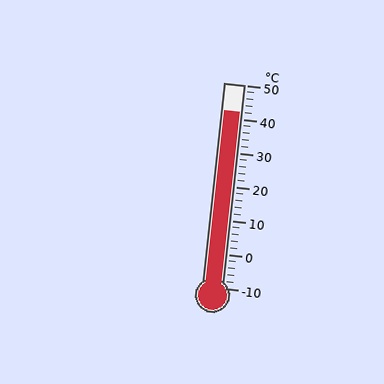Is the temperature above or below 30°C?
The temperature is above 30°C.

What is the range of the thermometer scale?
The thermometer scale ranges from -10°C to 50°C.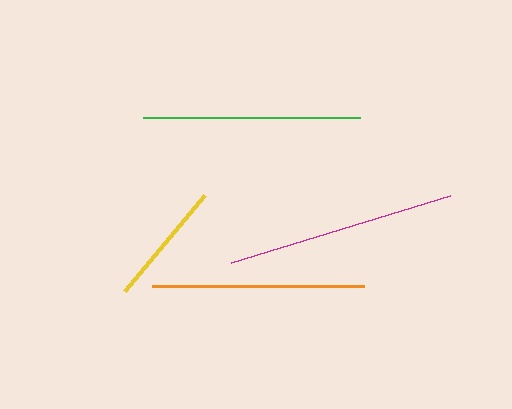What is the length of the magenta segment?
The magenta segment is approximately 229 pixels long.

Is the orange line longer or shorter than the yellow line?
The orange line is longer than the yellow line.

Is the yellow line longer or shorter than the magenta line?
The magenta line is longer than the yellow line.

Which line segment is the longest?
The magenta line is the longest at approximately 229 pixels.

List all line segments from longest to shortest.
From longest to shortest: magenta, green, orange, yellow.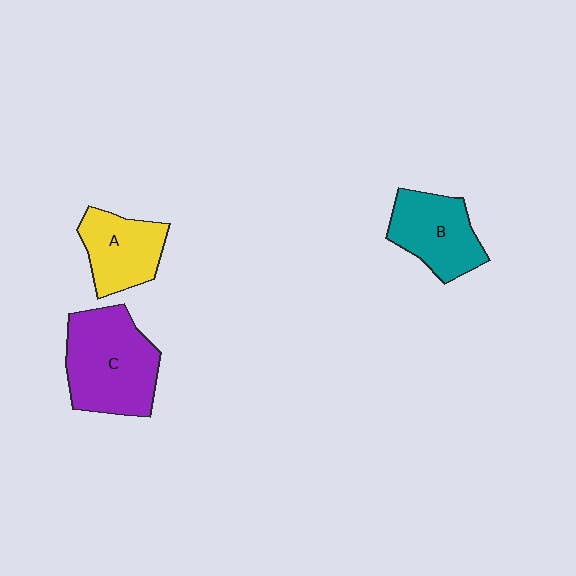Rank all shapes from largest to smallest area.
From largest to smallest: C (purple), B (teal), A (yellow).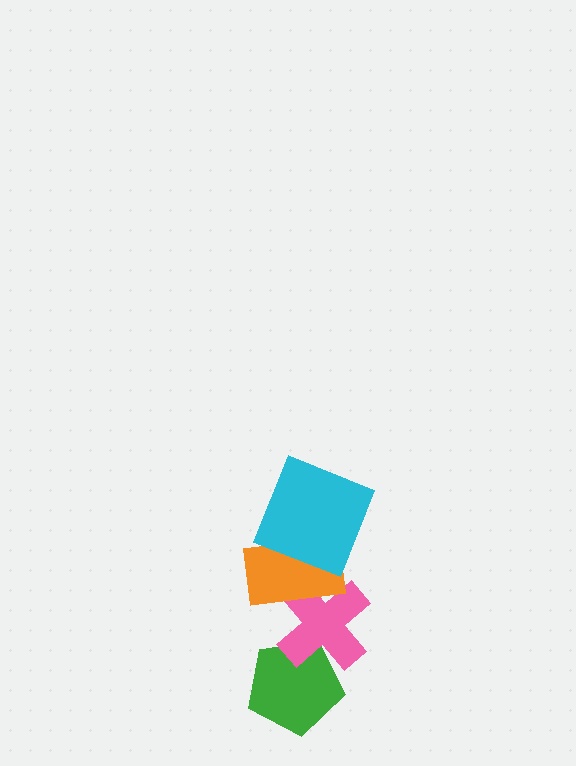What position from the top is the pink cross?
The pink cross is 3rd from the top.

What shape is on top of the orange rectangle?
The cyan square is on top of the orange rectangle.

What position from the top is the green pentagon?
The green pentagon is 4th from the top.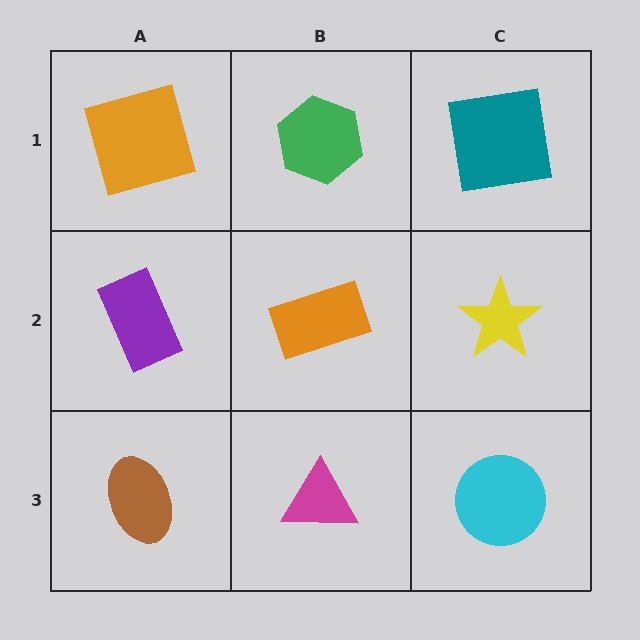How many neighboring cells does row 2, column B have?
4.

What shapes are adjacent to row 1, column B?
An orange rectangle (row 2, column B), an orange square (row 1, column A), a teal square (row 1, column C).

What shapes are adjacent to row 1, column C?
A yellow star (row 2, column C), a green hexagon (row 1, column B).